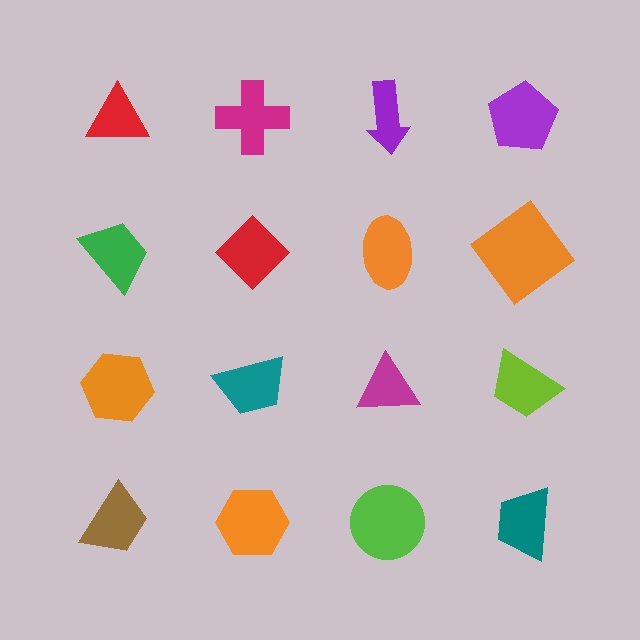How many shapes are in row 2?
4 shapes.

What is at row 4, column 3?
A lime circle.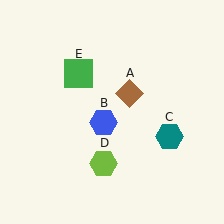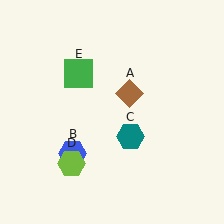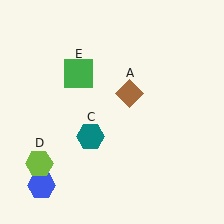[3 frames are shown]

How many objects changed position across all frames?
3 objects changed position: blue hexagon (object B), teal hexagon (object C), lime hexagon (object D).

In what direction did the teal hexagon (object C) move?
The teal hexagon (object C) moved left.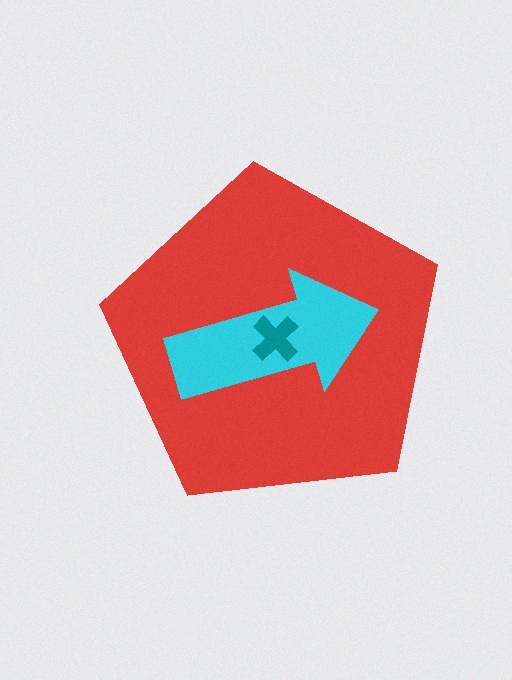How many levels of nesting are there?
3.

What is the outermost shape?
The red pentagon.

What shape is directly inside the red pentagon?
The cyan arrow.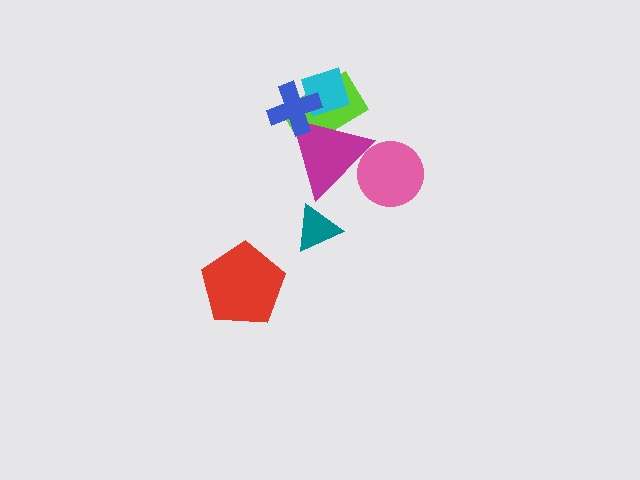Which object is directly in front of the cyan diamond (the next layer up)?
The magenta triangle is directly in front of the cyan diamond.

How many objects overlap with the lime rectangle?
3 objects overlap with the lime rectangle.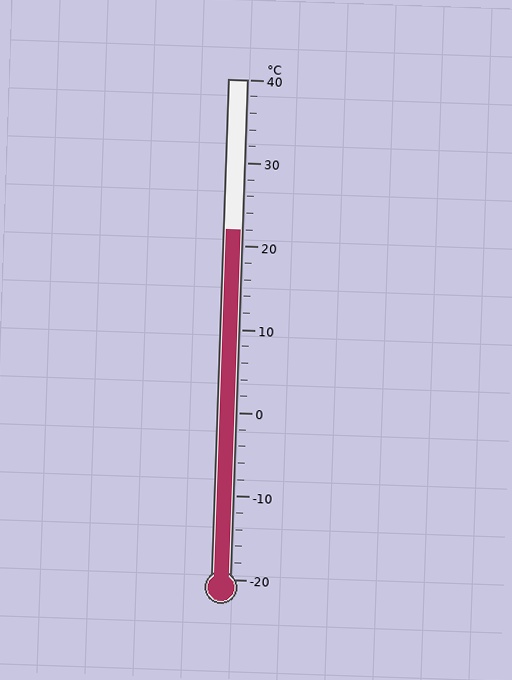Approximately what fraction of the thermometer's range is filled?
The thermometer is filled to approximately 70% of its range.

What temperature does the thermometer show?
The thermometer shows approximately 22°C.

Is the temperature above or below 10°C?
The temperature is above 10°C.